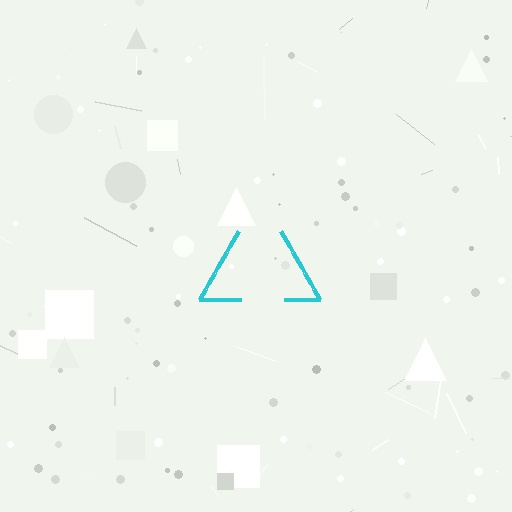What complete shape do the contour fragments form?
The contour fragments form a triangle.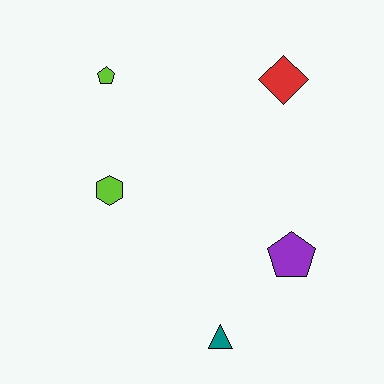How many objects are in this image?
There are 5 objects.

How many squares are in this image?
There are no squares.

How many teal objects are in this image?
There is 1 teal object.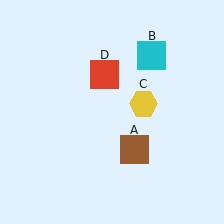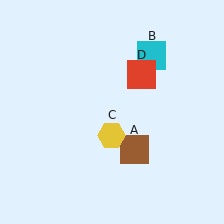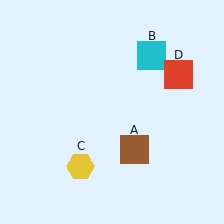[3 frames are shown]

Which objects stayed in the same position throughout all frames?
Brown square (object A) and cyan square (object B) remained stationary.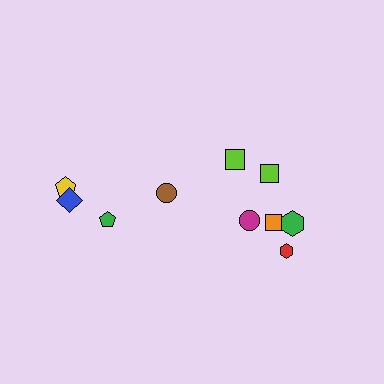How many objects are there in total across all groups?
There are 10 objects.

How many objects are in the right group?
There are 6 objects.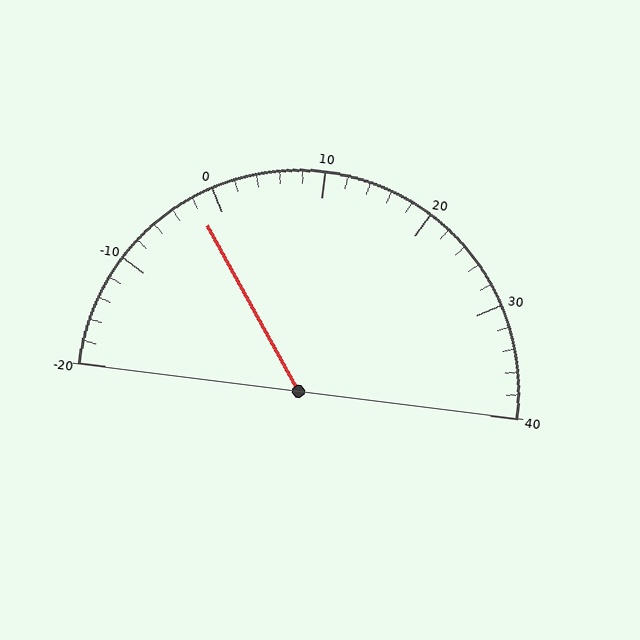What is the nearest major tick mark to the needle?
The nearest major tick mark is 0.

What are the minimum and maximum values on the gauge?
The gauge ranges from -20 to 40.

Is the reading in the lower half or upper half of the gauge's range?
The reading is in the lower half of the range (-20 to 40).